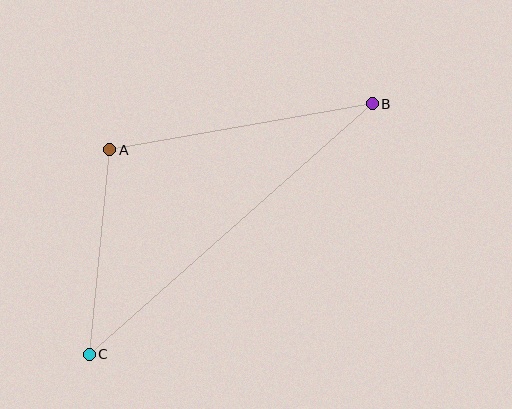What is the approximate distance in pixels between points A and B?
The distance between A and B is approximately 267 pixels.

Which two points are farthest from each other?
Points B and C are farthest from each other.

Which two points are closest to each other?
Points A and C are closest to each other.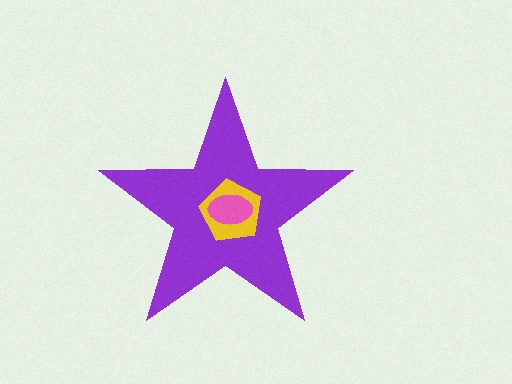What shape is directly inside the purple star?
The yellow pentagon.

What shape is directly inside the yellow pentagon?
The pink ellipse.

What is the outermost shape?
The purple star.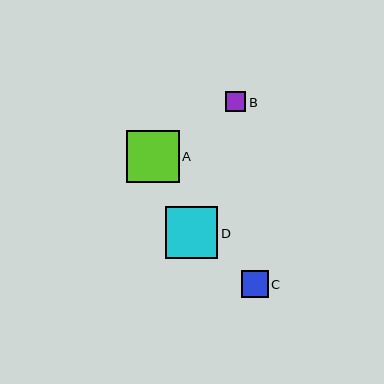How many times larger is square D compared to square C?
Square D is approximately 1.9 times the size of square C.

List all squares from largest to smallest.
From largest to smallest: A, D, C, B.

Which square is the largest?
Square A is the largest with a size of approximately 52 pixels.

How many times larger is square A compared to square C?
Square A is approximately 1.9 times the size of square C.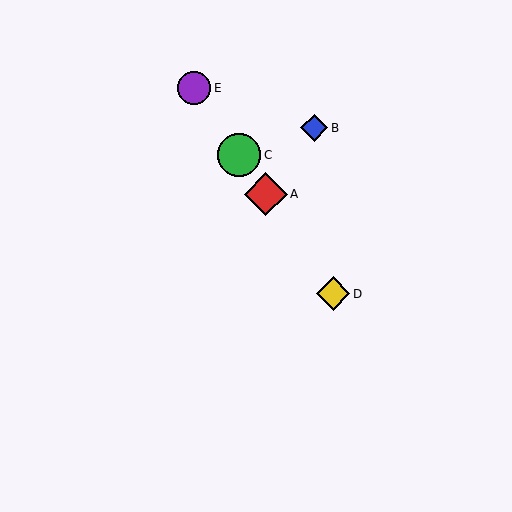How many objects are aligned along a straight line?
4 objects (A, C, D, E) are aligned along a straight line.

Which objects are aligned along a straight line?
Objects A, C, D, E are aligned along a straight line.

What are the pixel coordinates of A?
Object A is at (266, 194).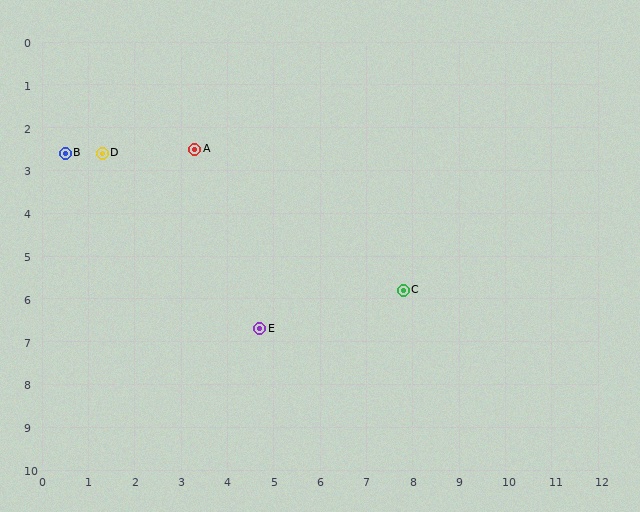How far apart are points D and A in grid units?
Points D and A are about 2.0 grid units apart.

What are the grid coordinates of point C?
Point C is at approximately (7.8, 5.8).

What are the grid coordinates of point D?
Point D is at approximately (1.3, 2.6).